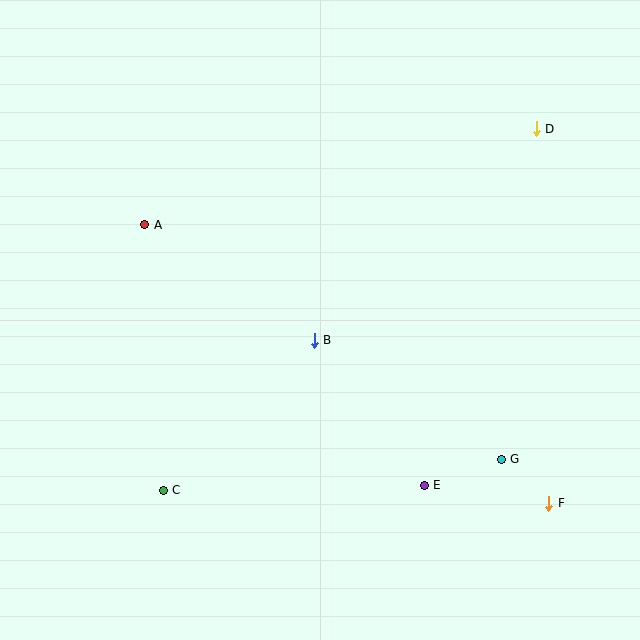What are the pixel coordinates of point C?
Point C is at (163, 490).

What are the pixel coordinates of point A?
Point A is at (145, 225).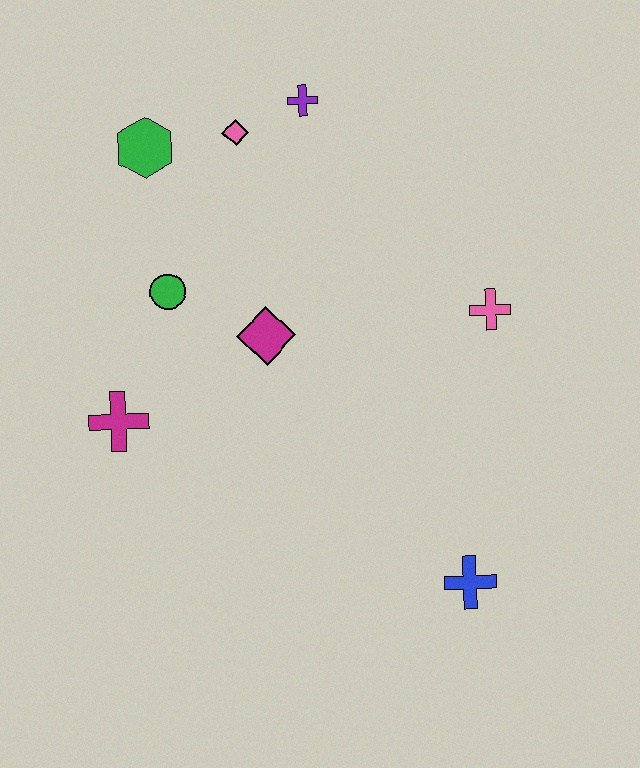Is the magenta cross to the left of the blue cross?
Yes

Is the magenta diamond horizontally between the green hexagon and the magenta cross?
No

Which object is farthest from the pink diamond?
The blue cross is farthest from the pink diamond.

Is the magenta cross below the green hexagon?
Yes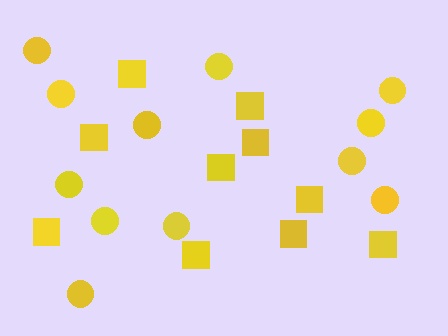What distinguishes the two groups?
There are 2 groups: one group of circles (12) and one group of squares (10).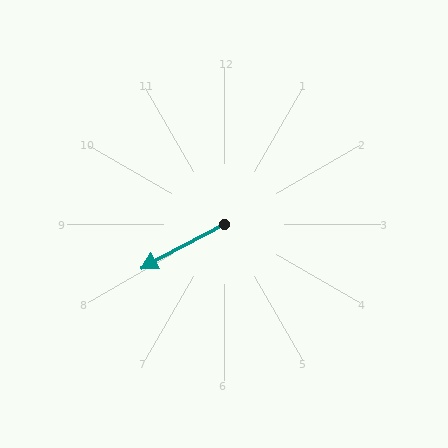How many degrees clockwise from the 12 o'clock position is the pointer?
Approximately 242 degrees.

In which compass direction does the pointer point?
Southwest.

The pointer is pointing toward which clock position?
Roughly 8 o'clock.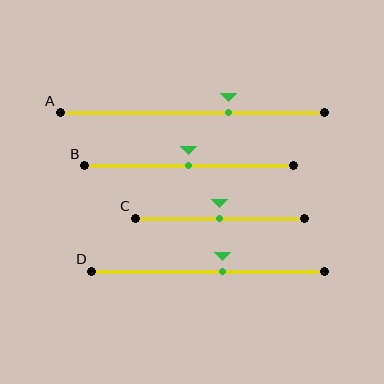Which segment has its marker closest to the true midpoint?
Segment B has its marker closest to the true midpoint.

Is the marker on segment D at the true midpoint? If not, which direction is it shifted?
No, the marker on segment D is shifted to the right by about 6% of the segment length.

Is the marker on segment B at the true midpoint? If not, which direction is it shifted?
Yes, the marker on segment B is at the true midpoint.